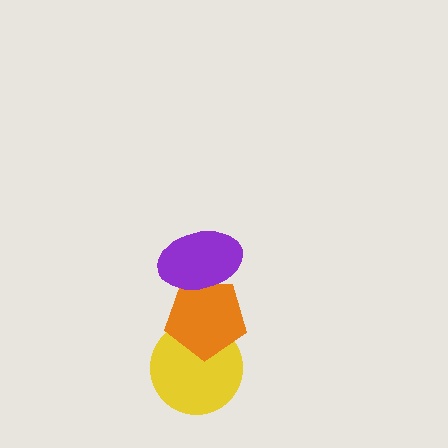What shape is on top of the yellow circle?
The orange pentagon is on top of the yellow circle.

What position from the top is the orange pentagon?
The orange pentagon is 2nd from the top.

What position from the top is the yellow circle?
The yellow circle is 3rd from the top.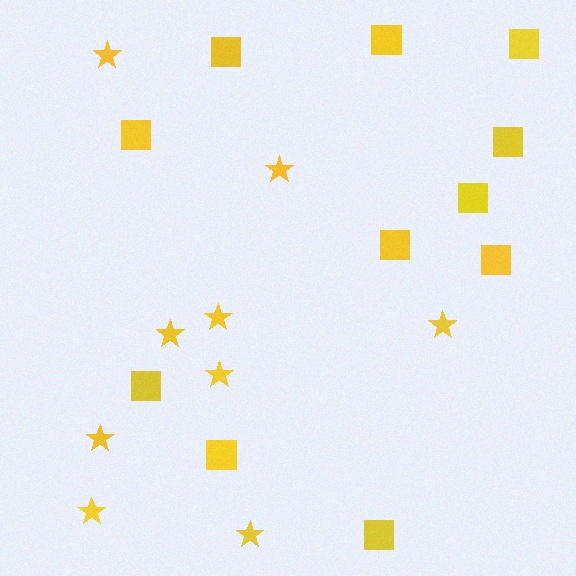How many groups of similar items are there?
There are 2 groups: one group of stars (9) and one group of squares (11).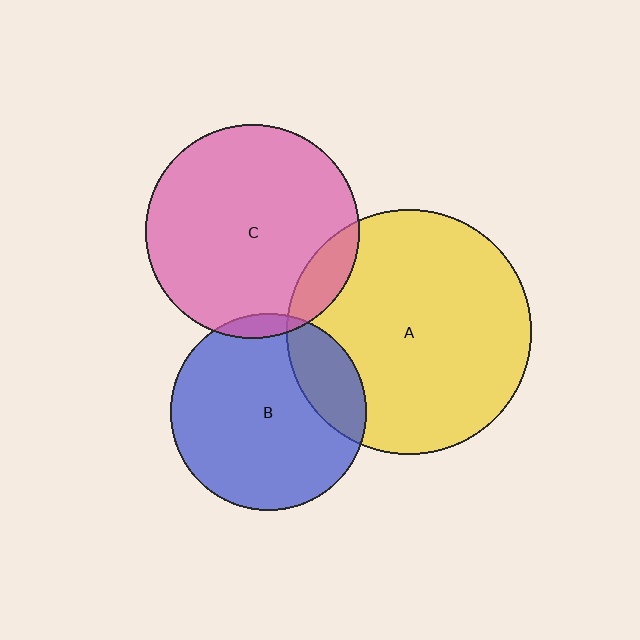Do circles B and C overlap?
Yes.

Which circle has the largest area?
Circle A (yellow).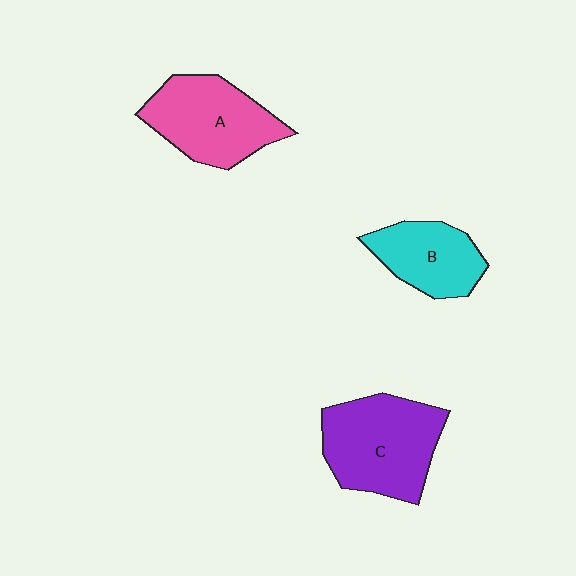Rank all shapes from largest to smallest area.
From largest to smallest: C (purple), A (pink), B (cyan).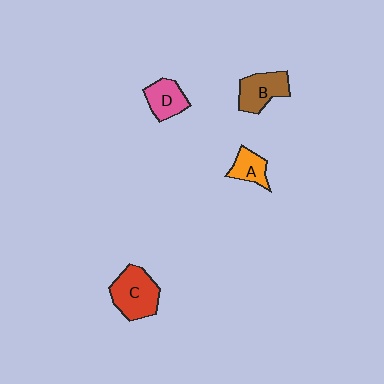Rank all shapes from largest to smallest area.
From largest to smallest: C (red), B (brown), D (pink), A (orange).